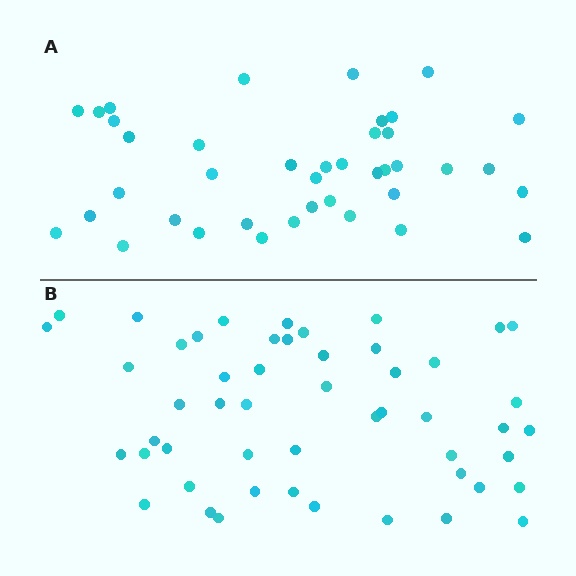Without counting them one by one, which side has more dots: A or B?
Region B (the bottom region) has more dots.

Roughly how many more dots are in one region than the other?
Region B has roughly 12 or so more dots than region A.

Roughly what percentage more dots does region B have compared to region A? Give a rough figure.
About 30% more.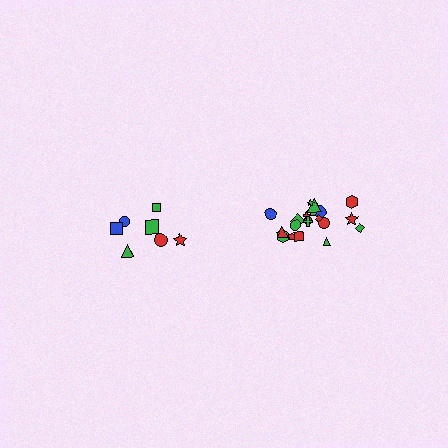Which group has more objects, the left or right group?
The right group.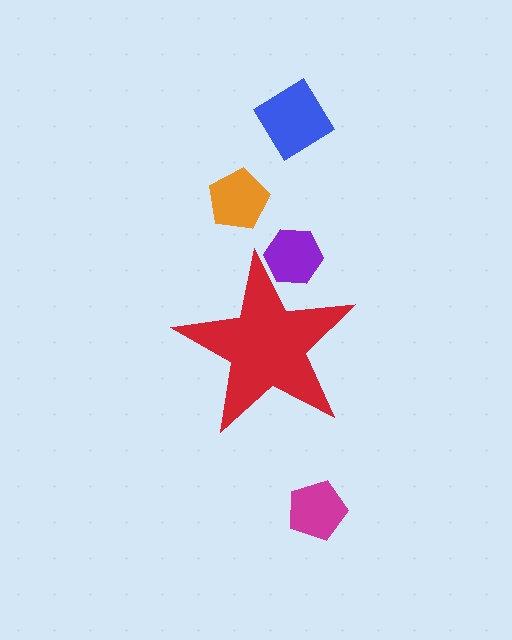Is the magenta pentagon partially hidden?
No, the magenta pentagon is fully visible.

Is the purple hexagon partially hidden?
Yes, the purple hexagon is partially hidden behind the red star.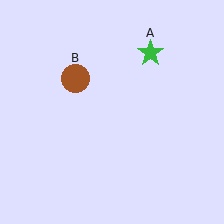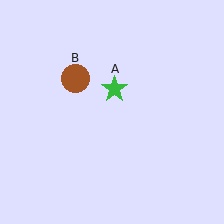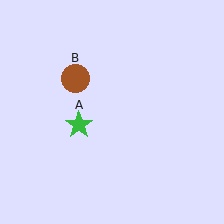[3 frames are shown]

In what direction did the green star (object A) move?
The green star (object A) moved down and to the left.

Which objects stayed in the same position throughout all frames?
Brown circle (object B) remained stationary.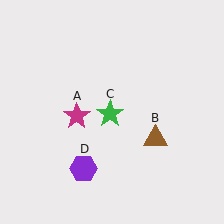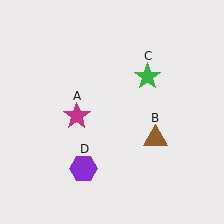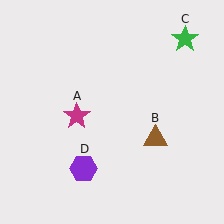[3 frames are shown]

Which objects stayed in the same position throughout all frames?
Magenta star (object A) and brown triangle (object B) and purple hexagon (object D) remained stationary.